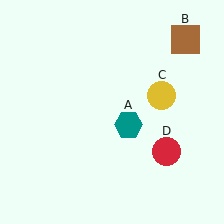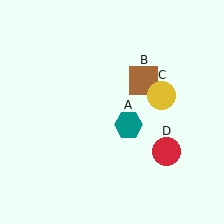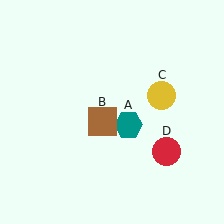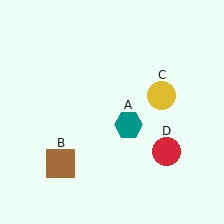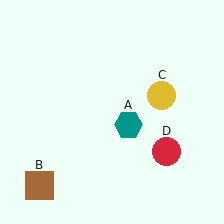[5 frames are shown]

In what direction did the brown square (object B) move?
The brown square (object B) moved down and to the left.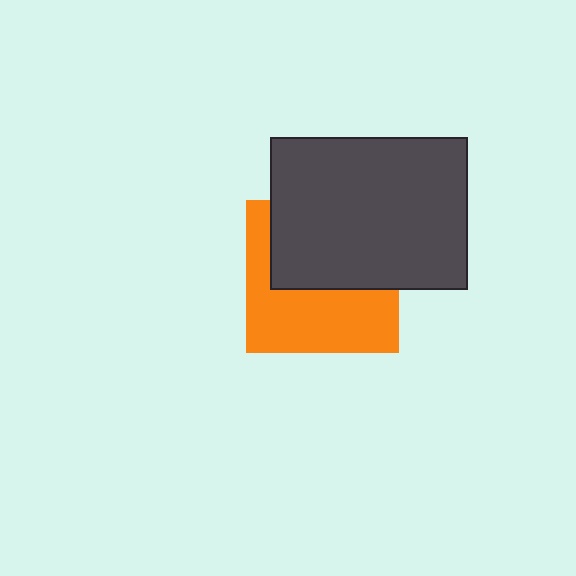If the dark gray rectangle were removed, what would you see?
You would see the complete orange square.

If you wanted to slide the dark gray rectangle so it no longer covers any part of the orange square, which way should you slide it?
Slide it up — that is the most direct way to separate the two shapes.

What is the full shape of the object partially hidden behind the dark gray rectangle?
The partially hidden object is an orange square.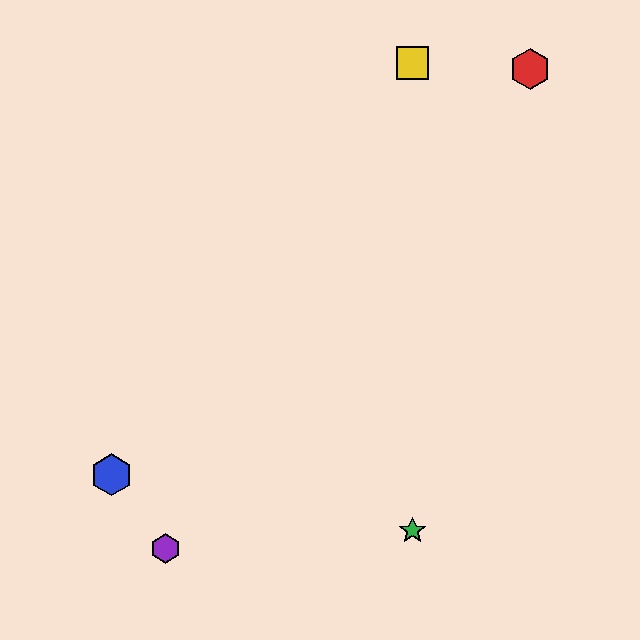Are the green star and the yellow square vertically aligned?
Yes, both are at x≈413.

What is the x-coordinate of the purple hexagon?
The purple hexagon is at x≈166.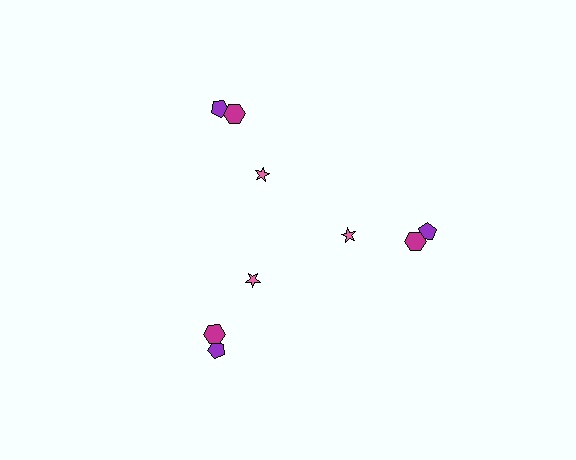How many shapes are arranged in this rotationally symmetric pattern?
There are 9 shapes, arranged in 3 groups of 3.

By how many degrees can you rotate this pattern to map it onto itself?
The pattern maps onto itself every 120 degrees of rotation.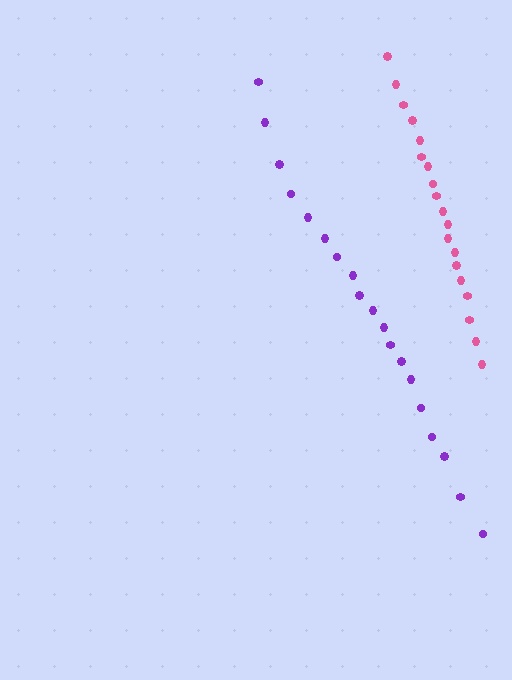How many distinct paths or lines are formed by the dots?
There are 2 distinct paths.